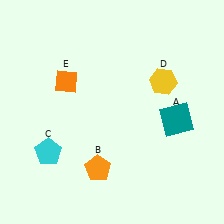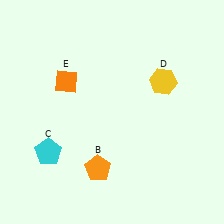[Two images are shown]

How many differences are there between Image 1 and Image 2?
There is 1 difference between the two images.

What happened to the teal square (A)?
The teal square (A) was removed in Image 2. It was in the bottom-right area of Image 1.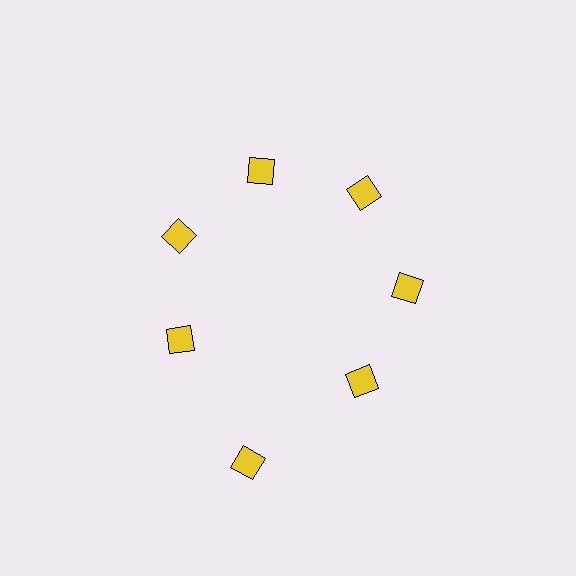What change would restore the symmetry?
The symmetry would be restored by moving it inward, back onto the ring so that all 7 diamonds sit at equal angles and equal distance from the center.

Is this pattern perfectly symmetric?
No. The 7 yellow diamonds are arranged in a ring, but one element near the 6 o'clock position is pushed outward from the center, breaking the 7-fold rotational symmetry.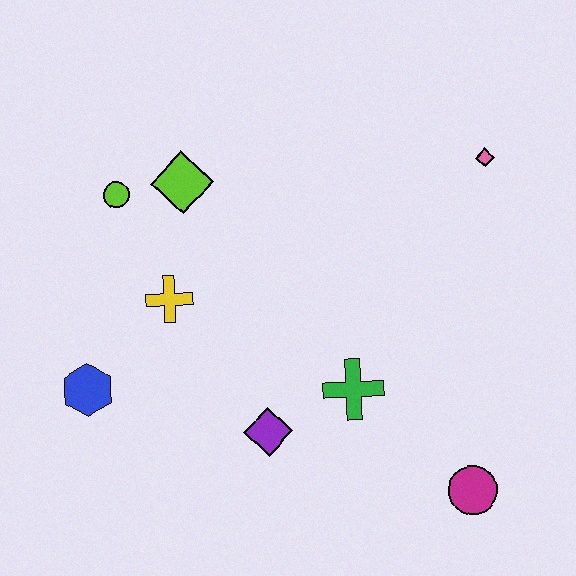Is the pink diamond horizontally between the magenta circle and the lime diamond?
No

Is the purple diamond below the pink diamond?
Yes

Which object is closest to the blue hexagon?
The yellow cross is closest to the blue hexagon.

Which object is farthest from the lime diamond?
The magenta circle is farthest from the lime diamond.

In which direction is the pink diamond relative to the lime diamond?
The pink diamond is to the right of the lime diamond.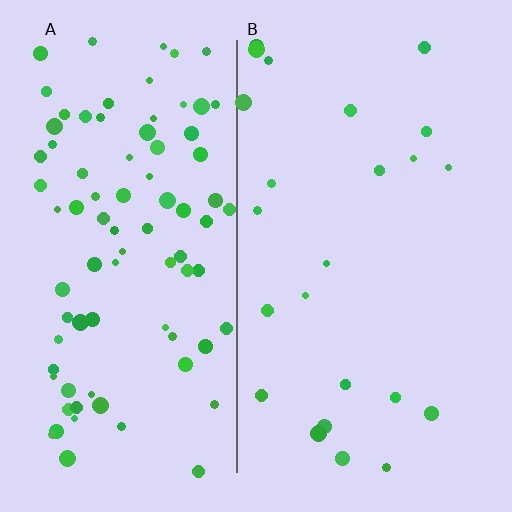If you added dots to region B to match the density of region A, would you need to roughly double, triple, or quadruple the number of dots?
Approximately quadruple.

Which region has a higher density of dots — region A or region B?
A (the left).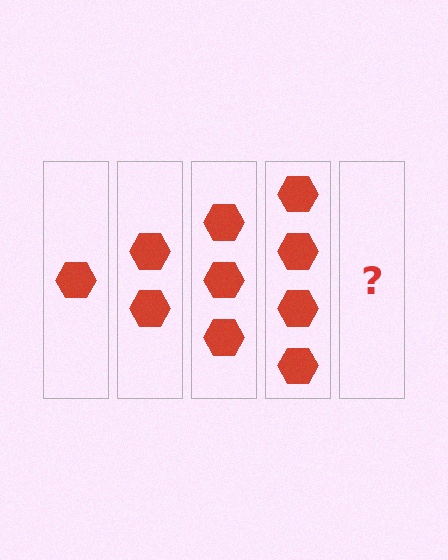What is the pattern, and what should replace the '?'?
The pattern is that each step adds one more hexagon. The '?' should be 5 hexagons.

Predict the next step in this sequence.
The next step is 5 hexagons.